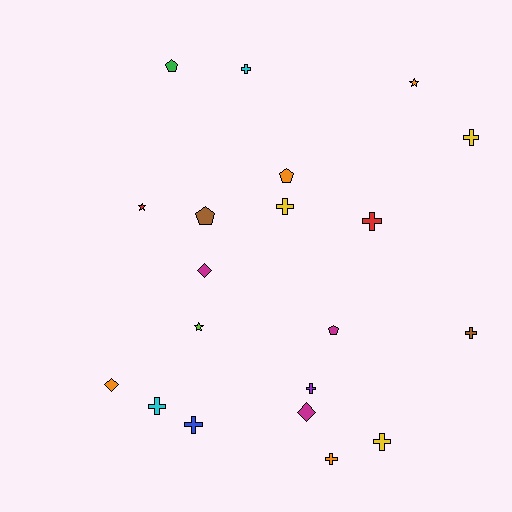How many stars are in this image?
There are 3 stars.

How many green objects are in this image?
There is 1 green object.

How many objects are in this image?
There are 20 objects.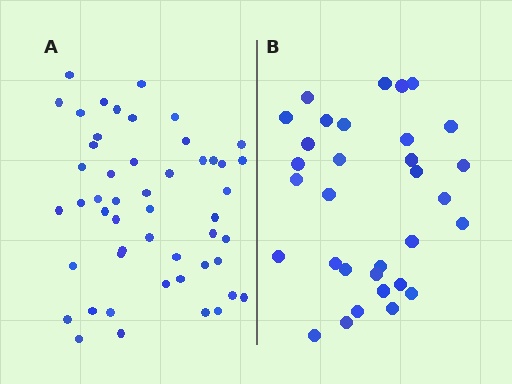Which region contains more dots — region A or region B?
Region A (the left region) has more dots.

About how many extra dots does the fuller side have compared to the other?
Region A has approximately 20 more dots than region B.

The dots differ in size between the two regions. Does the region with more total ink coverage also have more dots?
No. Region B has more total ink coverage because its dots are larger, but region A actually contains more individual dots. Total area can be misleading — the number of items is what matters here.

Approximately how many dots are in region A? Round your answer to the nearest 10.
About 50 dots.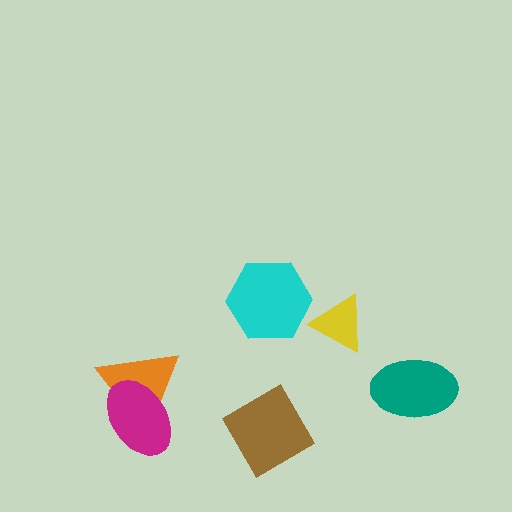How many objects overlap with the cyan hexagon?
0 objects overlap with the cyan hexagon.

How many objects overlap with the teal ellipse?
0 objects overlap with the teal ellipse.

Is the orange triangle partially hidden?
Yes, it is partially covered by another shape.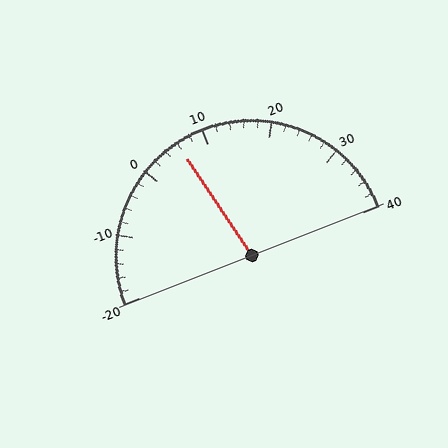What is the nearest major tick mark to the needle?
The nearest major tick mark is 10.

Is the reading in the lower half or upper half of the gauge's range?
The reading is in the lower half of the range (-20 to 40).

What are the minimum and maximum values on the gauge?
The gauge ranges from -20 to 40.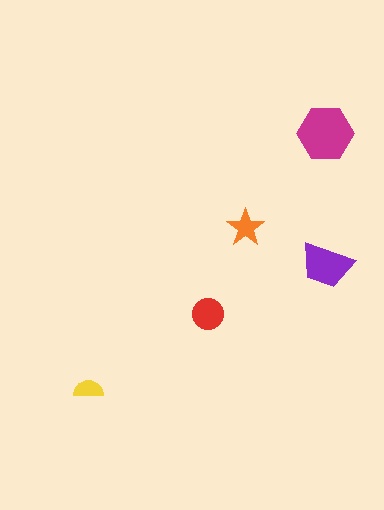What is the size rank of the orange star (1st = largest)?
4th.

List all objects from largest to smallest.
The magenta hexagon, the purple trapezoid, the red circle, the orange star, the yellow semicircle.